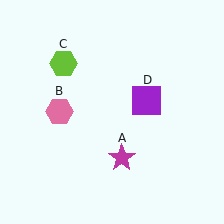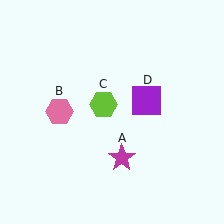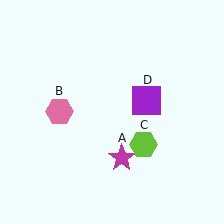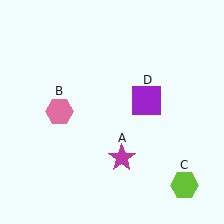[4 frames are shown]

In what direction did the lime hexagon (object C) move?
The lime hexagon (object C) moved down and to the right.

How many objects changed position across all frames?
1 object changed position: lime hexagon (object C).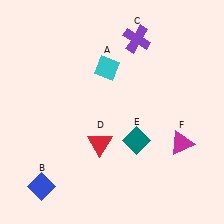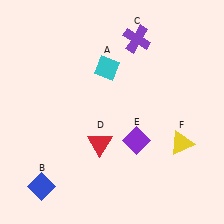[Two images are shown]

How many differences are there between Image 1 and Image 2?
There are 2 differences between the two images.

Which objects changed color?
E changed from teal to purple. F changed from magenta to yellow.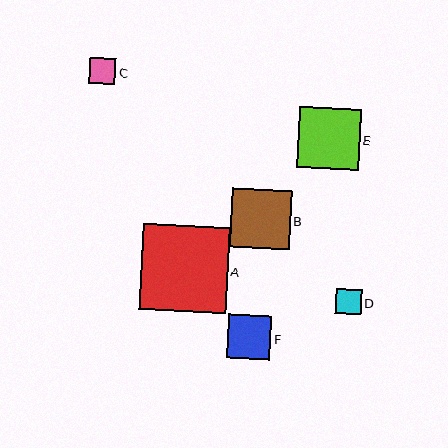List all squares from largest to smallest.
From largest to smallest: A, E, B, F, C, D.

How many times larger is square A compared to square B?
Square A is approximately 1.5 times the size of square B.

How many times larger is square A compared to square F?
Square A is approximately 2.0 times the size of square F.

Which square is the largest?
Square A is the largest with a size of approximately 86 pixels.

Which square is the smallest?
Square D is the smallest with a size of approximately 25 pixels.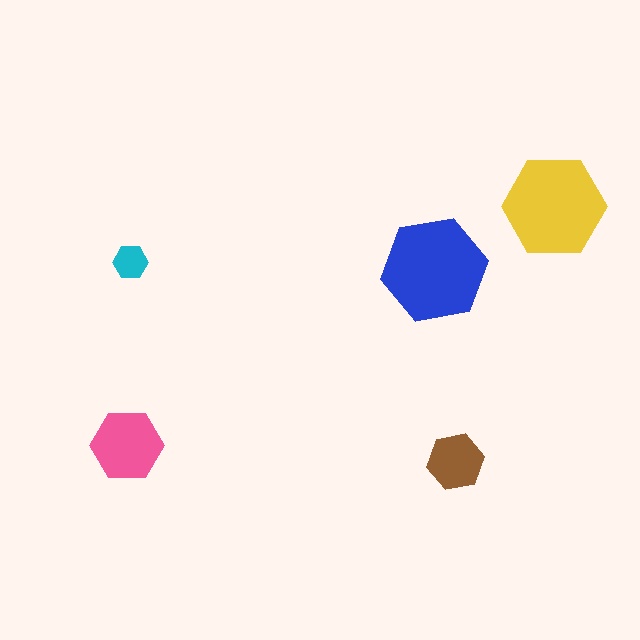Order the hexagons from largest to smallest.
the blue one, the yellow one, the pink one, the brown one, the cyan one.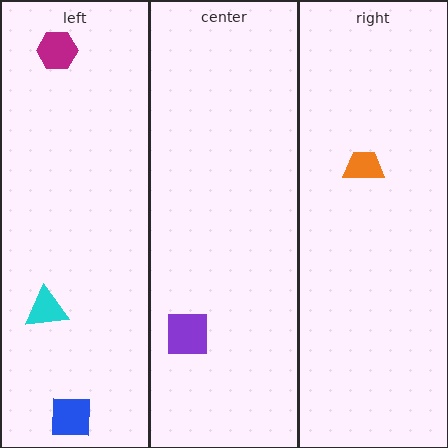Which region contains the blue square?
The left region.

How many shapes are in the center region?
1.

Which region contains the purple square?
The center region.